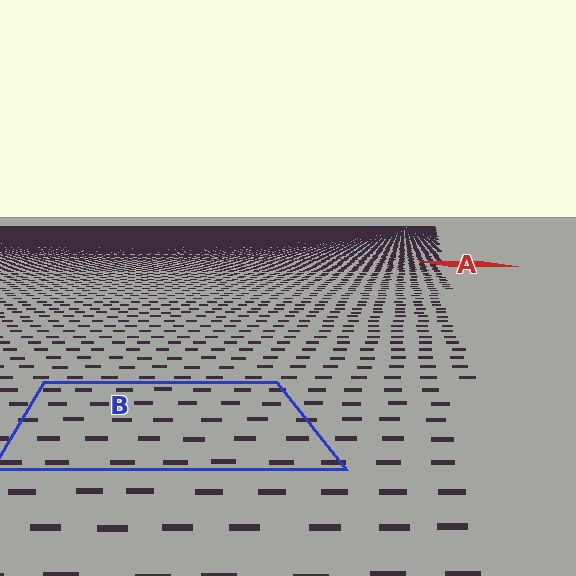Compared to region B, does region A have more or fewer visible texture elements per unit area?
Region A has more texture elements per unit area — they are packed more densely because it is farther away.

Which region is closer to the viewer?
Region B is closer. The texture elements there are larger and more spread out.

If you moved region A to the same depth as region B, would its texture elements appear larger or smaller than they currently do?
They would appear larger. At a closer depth, the same texture elements are projected at a bigger on-screen size.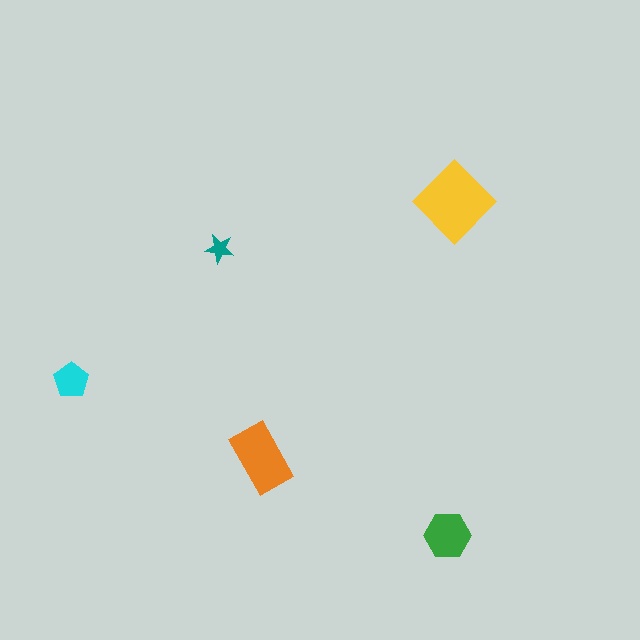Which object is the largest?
The yellow diamond.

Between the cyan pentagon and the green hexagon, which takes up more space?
The green hexagon.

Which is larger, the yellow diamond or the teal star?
The yellow diamond.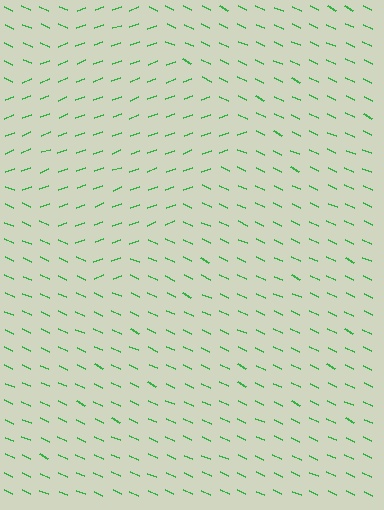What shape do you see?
I see a diamond.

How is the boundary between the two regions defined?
The boundary is defined purely by a change in line orientation (approximately 45 degrees difference). All lines are the same color and thickness.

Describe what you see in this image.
The image is filled with small green line segments. A diamond region in the image has lines oriented differently from the surrounding lines, creating a visible texture boundary.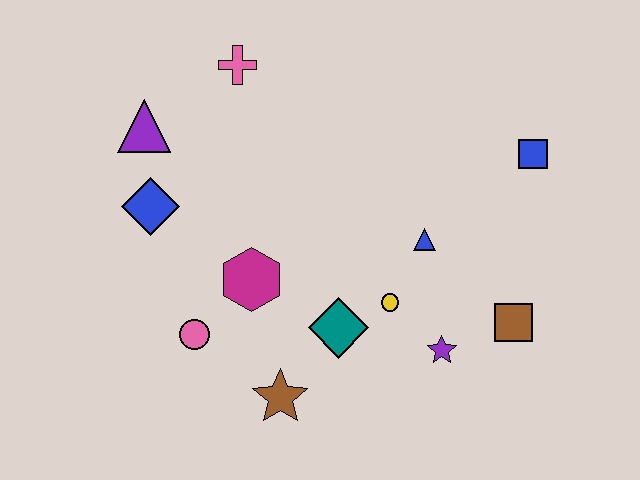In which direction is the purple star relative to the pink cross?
The purple star is below the pink cross.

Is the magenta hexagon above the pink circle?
Yes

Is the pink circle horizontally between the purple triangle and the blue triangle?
Yes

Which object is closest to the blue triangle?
The yellow circle is closest to the blue triangle.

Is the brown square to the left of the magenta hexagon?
No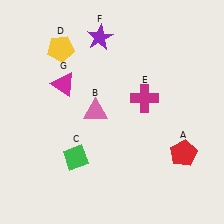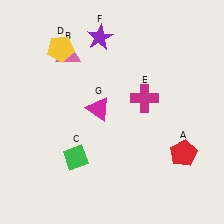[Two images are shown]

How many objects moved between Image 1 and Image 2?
2 objects moved between the two images.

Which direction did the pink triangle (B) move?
The pink triangle (B) moved up.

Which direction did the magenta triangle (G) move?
The magenta triangle (G) moved right.